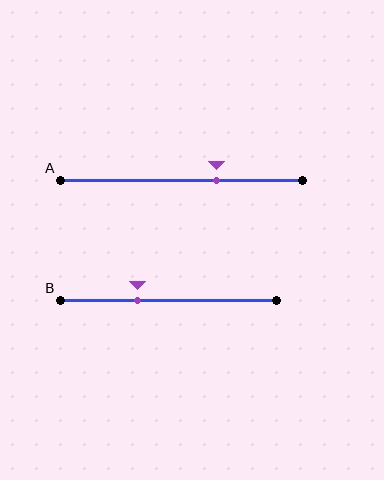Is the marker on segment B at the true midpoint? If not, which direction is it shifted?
No, the marker on segment B is shifted to the left by about 14% of the segment length.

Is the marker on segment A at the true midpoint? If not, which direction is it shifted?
No, the marker on segment A is shifted to the right by about 14% of the segment length.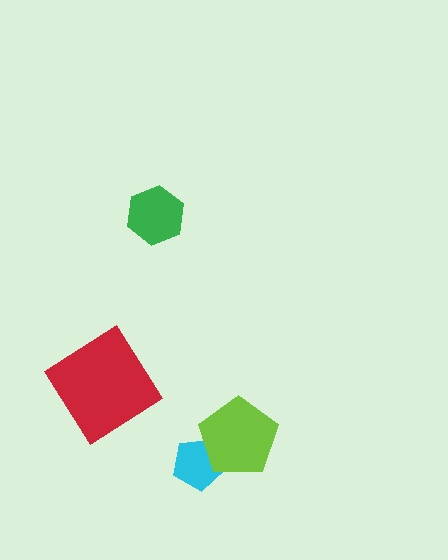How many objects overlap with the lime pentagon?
1 object overlaps with the lime pentagon.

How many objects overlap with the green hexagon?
0 objects overlap with the green hexagon.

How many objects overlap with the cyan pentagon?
1 object overlaps with the cyan pentagon.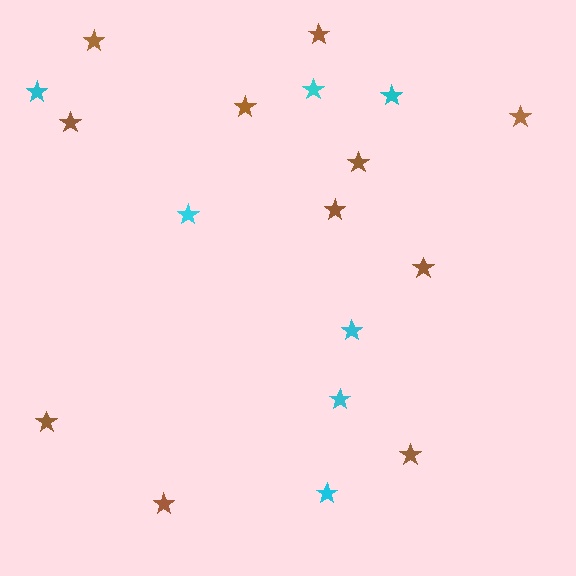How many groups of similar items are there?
There are 2 groups: one group of brown stars (11) and one group of cyan stars (7).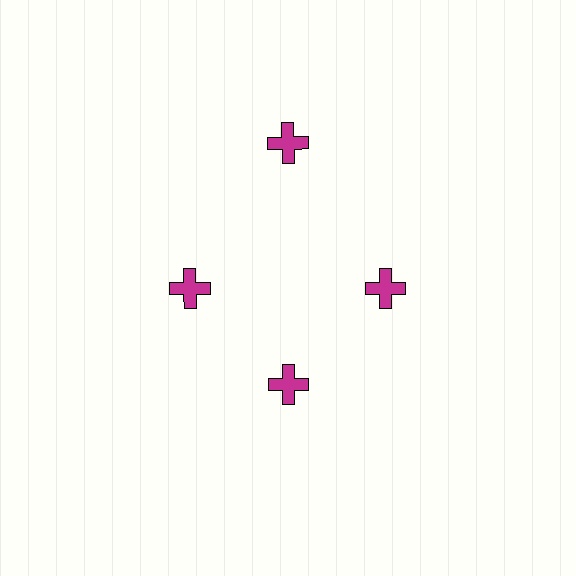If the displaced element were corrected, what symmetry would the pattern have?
It would have 4-fold rotational symmetry — the pattern would map onto itself every 90 degrees.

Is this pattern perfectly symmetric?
No. The 4 magenta crosses are arranged in a ring, but one element near the 12 o'clock position is pushed outward from the center, breaking the 4-fold rotational symmetry.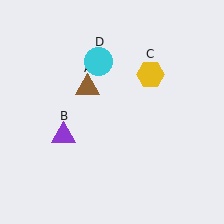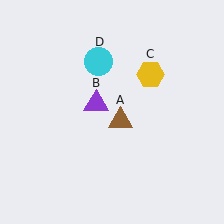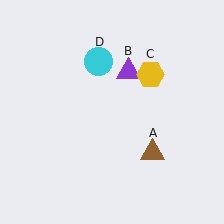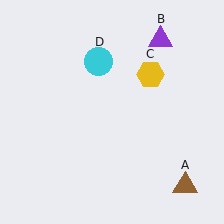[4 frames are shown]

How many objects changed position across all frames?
2 objects changed position: brown triangle (object A), purple triangle (object B).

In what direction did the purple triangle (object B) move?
The purple triangle (object B) moved up and to the right.